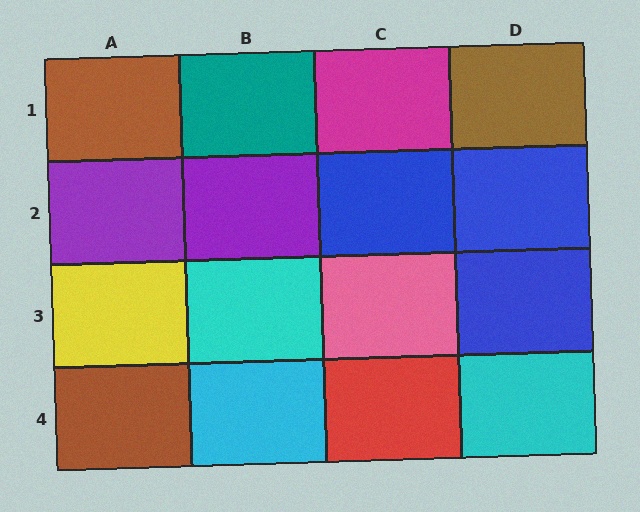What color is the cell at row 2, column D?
Blue.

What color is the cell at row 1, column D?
Brown.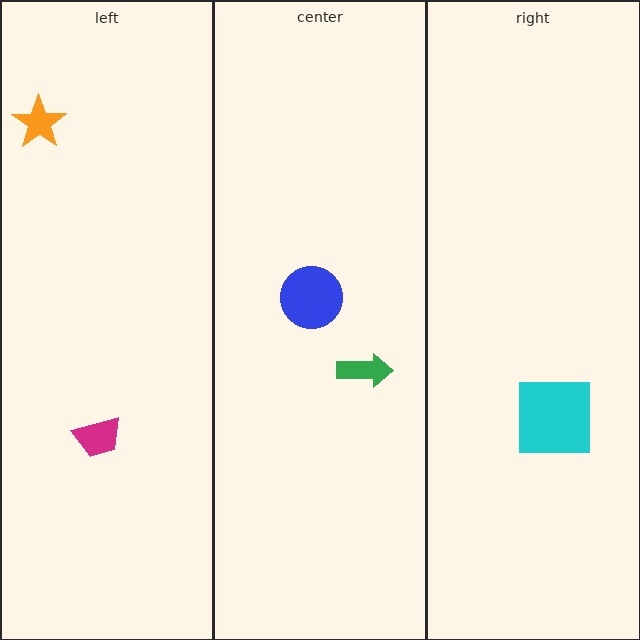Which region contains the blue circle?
The center region.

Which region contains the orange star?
The left region.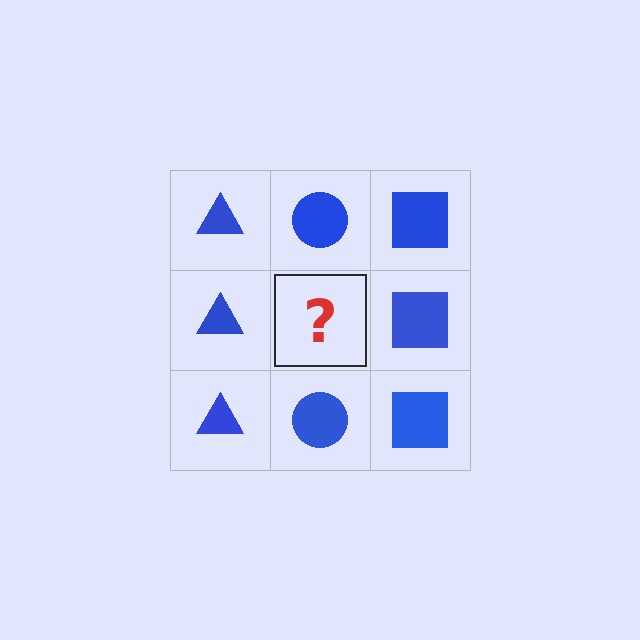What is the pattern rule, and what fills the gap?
The rule is that each column has a consistent shape. The gap should be filled with a blue circle.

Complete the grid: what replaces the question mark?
The question mark should be replaced with a blue circle.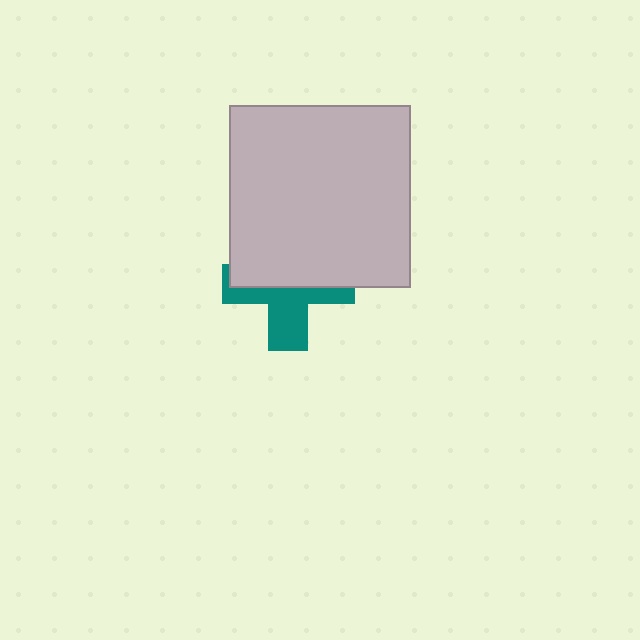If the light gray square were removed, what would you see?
You would see the complete teal cross.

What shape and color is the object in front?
The object in front is a light gray square.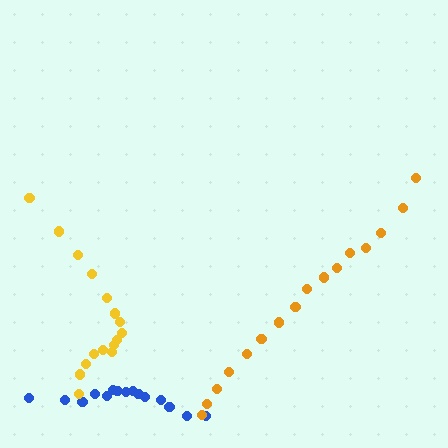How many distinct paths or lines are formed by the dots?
There are 3 distinct paths.